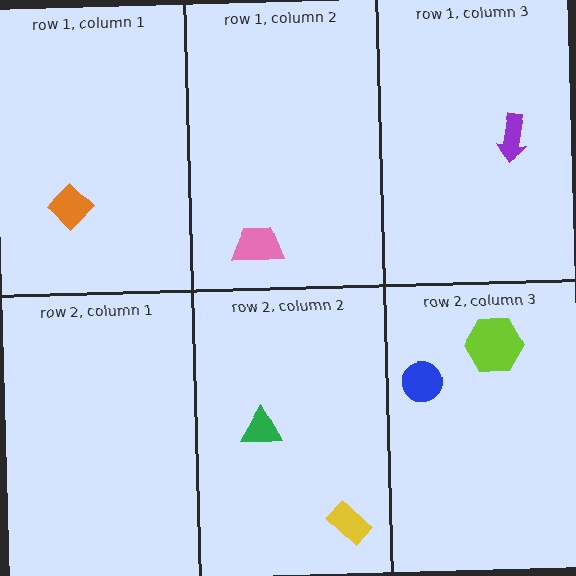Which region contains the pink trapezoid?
The row 1, column 2 region.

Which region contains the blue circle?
The row 2, column 3 region.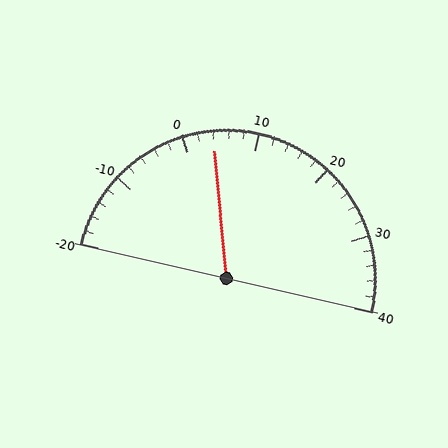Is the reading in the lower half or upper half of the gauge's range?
The reading is in the lower half of the range (-20 to 40).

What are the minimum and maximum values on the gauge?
The gauge ranges from -20 to 40.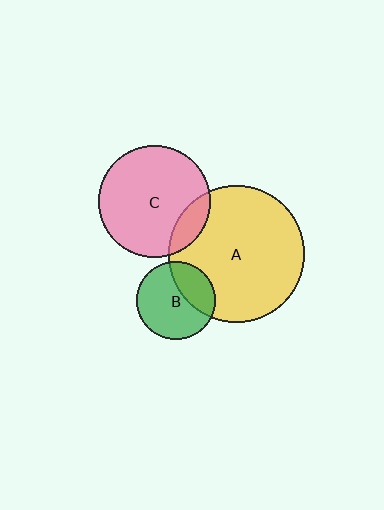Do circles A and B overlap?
Yes.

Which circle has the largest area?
Circle A (yellow).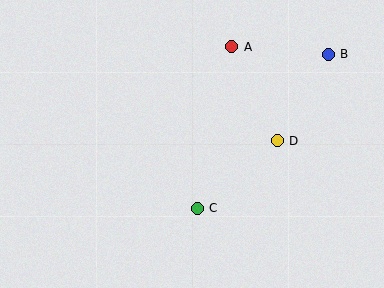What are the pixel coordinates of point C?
Point C is at (197, 208).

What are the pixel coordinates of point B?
Point B is at (328, 54).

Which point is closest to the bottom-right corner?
Point D is closest to the bottom-right corner.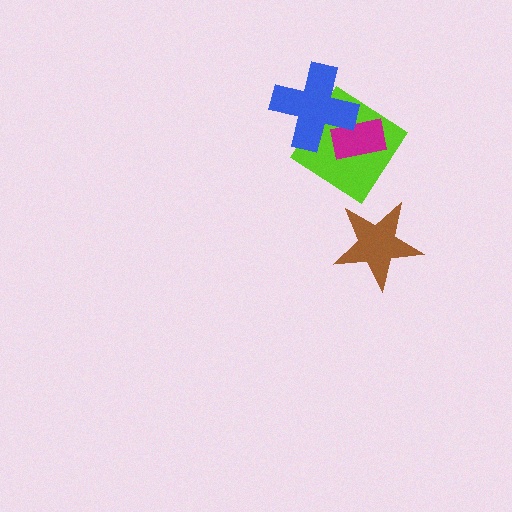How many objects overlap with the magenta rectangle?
2 objects overlap with the magenta rectangle.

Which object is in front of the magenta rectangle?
The blue cross is in front of the magenta rectangle.